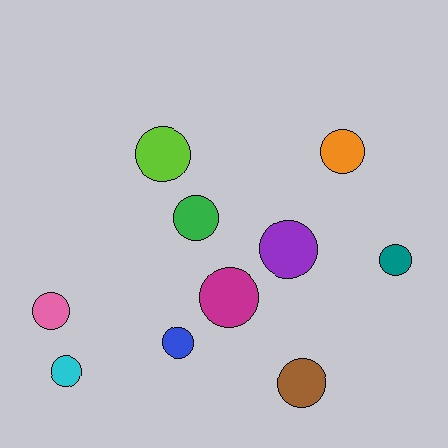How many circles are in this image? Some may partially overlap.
There are 10 circles.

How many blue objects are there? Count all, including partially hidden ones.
There is 1 blue object.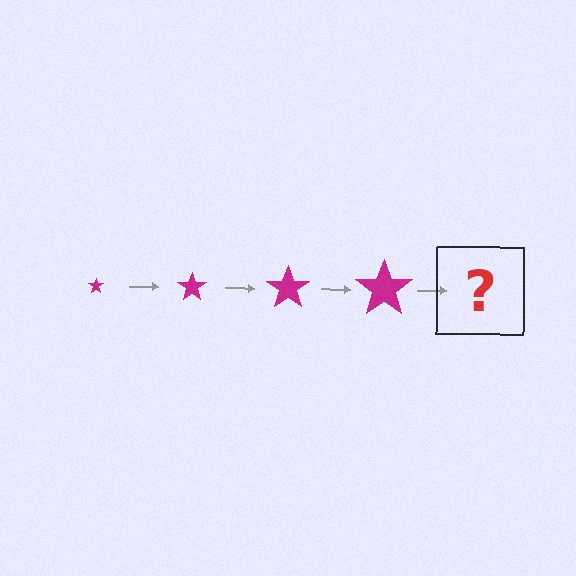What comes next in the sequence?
The next element should be a magenta star, larger than the previous one.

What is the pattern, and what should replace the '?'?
The pattern is that the star gets progressively larger each step. The '?' should be a magenta star, larger than the previous one.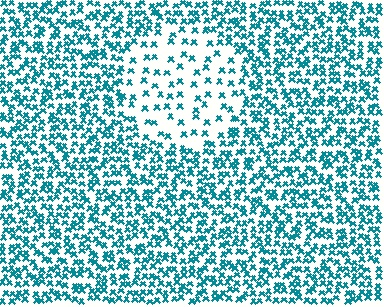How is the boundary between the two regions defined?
The boundary is defined by a change in element density (approximately 2.6x ratio). All elements are the same color, size, and shape.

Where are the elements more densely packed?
The elements are more densely packed outside the circle boundary.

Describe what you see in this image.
The image contains small teal elements arranged at two different densities. A circle-shaped region is visible where the elements are less densely packed than the surrounding area.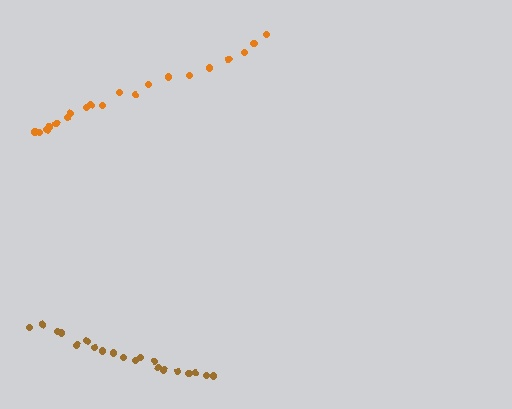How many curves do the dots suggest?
There are 2 distinct paths.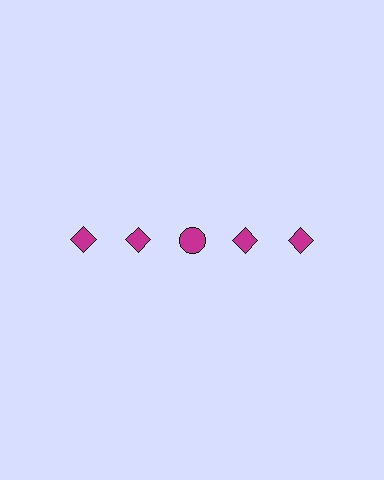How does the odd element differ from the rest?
It has a different shape: circle instead of diamond.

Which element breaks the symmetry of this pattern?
The magenta circle in the top row, center column breaks the symmetry. All other shapes are magenta diamonds.